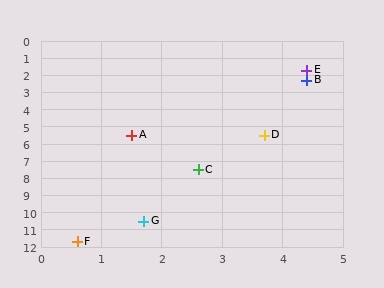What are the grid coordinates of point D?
Point D is at approximately (3.7, 5.5).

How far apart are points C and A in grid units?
Points C and A are about 2.3 grid units apart.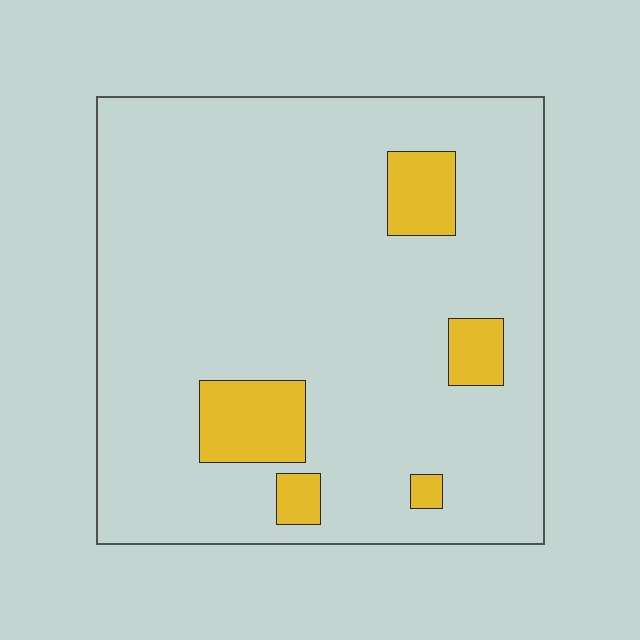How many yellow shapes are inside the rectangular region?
5.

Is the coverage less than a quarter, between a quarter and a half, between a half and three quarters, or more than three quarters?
Less than a quarter.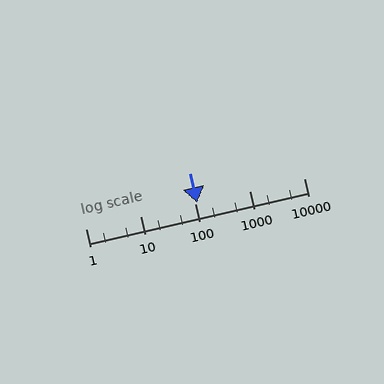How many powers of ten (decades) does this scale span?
The scale spans 4 decades, from 1 to 10000.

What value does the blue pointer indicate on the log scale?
The pointer indicates approximately 110.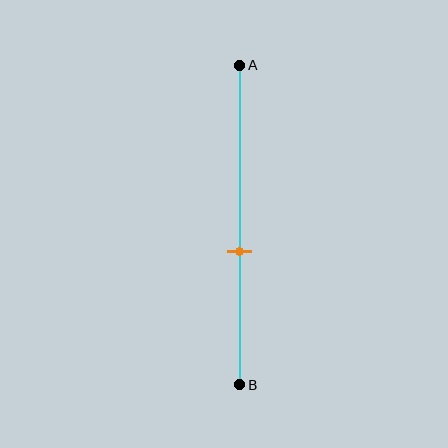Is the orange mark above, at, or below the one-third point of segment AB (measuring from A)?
The orange mark is below the one-third point of segment AB.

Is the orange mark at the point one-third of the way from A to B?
No, the mark is at about 60% from A, not at the 33% one-third point.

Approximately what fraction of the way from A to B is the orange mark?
The orange mark is approximately 60% of the way from A to B.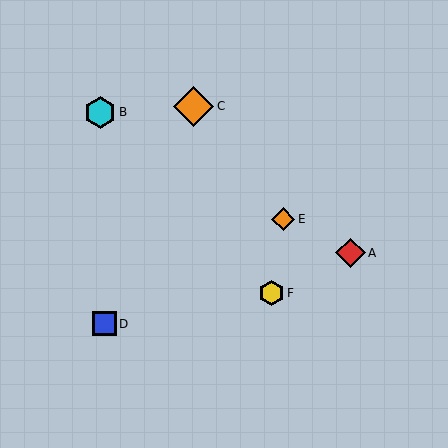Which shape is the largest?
The orange diamond (labeled C) is the largest.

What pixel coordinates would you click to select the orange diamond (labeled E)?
Click at (283, 219) to select the orange diamond E.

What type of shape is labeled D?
Shape D is a blue square.